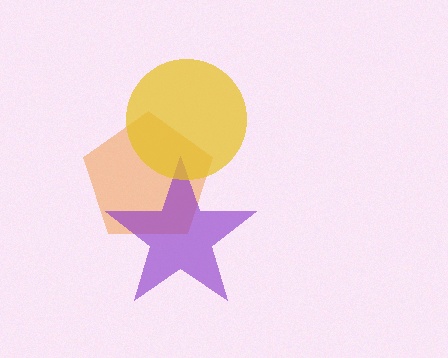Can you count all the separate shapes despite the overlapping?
Yes, there are 3 separate shapes.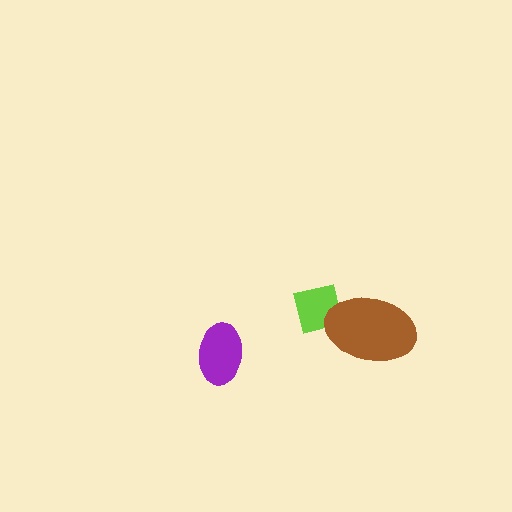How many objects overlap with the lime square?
1 object overlaps with the lime square.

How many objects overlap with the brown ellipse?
1 object overlaps with the brown ellipse.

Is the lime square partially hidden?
Yes, it is partially covered by another shape.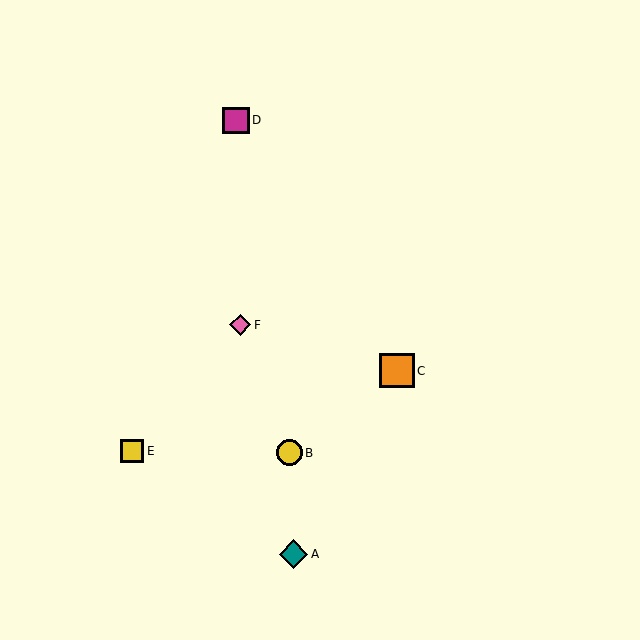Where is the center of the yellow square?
The center of the yellow square is at (132, 451).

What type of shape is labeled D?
Shape D is a magenta square.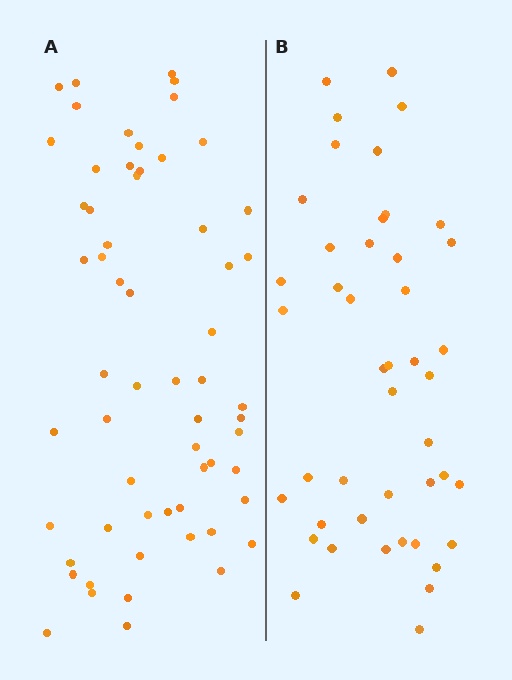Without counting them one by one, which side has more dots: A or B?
Region A (the left region) has more dots.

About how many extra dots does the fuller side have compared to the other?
Region A has approximately 15 more dots than region B.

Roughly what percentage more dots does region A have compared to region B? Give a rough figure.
About 35% more.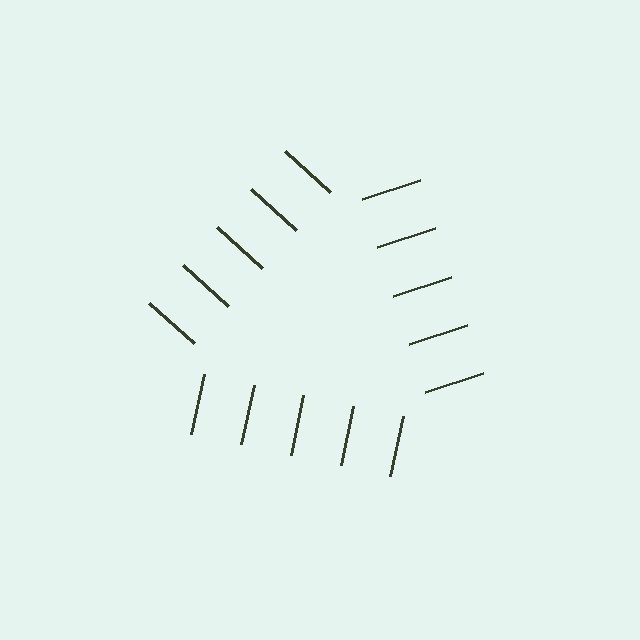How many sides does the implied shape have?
3 sides — the line-ends trace a triangle.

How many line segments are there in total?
15 — 5 along each of the 3 edges.